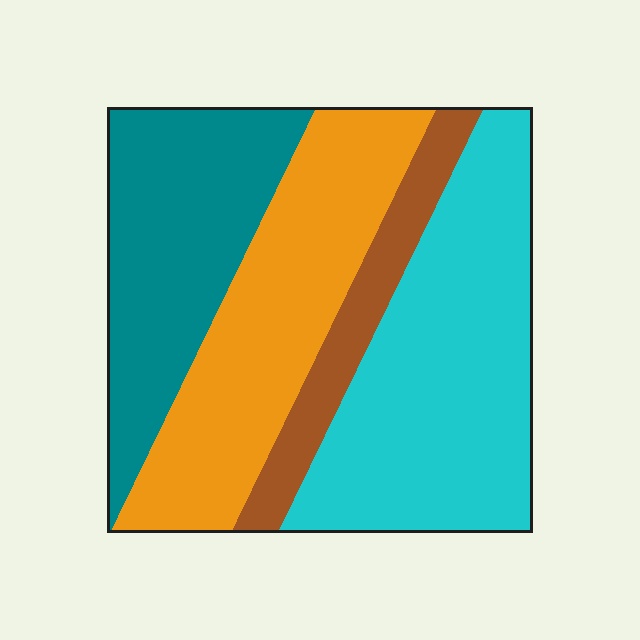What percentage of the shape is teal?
Teal covers 25% of the shape.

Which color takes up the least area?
Brown, at roughly 10%.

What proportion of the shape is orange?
Orange covers around 30% of the shape.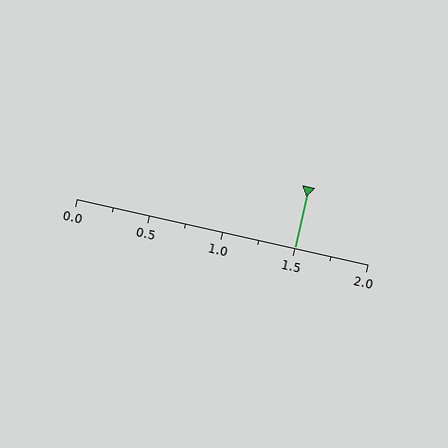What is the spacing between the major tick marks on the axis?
The major ticks are spaced 0.5 apart.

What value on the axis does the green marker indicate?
The marker indicates approximately 1.5.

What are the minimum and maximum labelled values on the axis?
The axis runs from 0.0 to 2.0.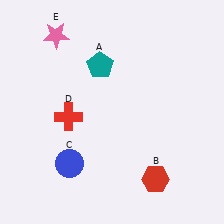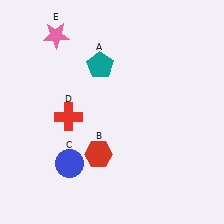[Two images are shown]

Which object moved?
The red hexagon (B) moved left.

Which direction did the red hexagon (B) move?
The red hexagon (B) moved left.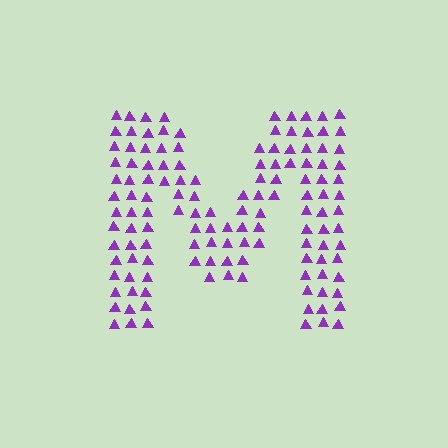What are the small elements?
The small elements are triangles.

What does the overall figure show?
The overall figure shows the letter M.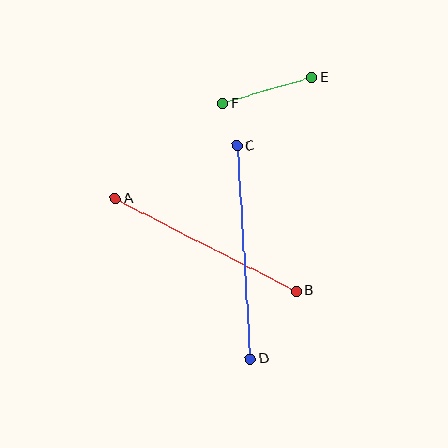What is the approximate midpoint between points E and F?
The midpoint is at approximately (267, 90) pixels.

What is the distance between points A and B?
The distance is approximately 204 pixels.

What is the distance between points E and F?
The distance is approximately 93 pixels.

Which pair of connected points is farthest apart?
Points C and D are farthest apart.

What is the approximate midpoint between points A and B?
The midpoint is at approximately (206, 244) pixels.